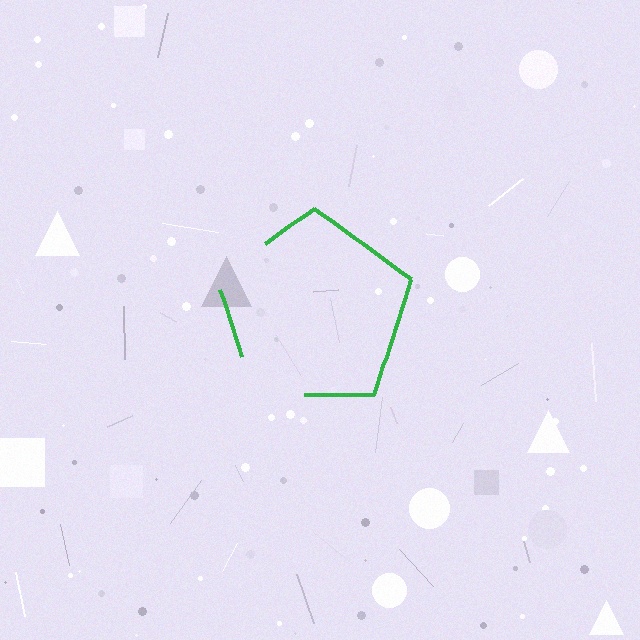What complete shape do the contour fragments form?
The contour fragments form a pentagon.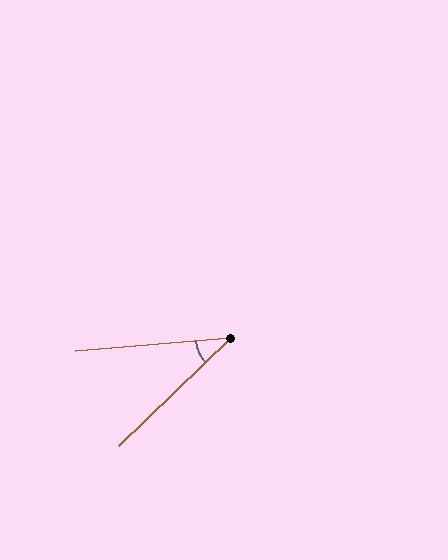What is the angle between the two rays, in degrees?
Approximately 39 degrees.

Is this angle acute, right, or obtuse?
It is acute.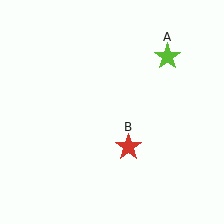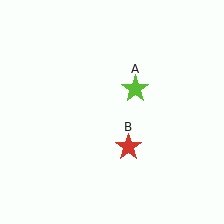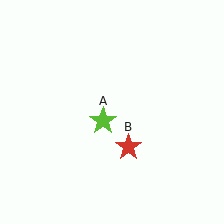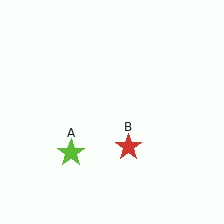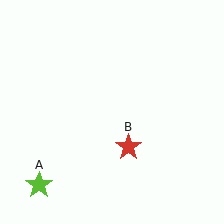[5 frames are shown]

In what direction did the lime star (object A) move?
The lime star (object A) moved down and to the left.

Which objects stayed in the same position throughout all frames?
Red star (object B) remained stationary.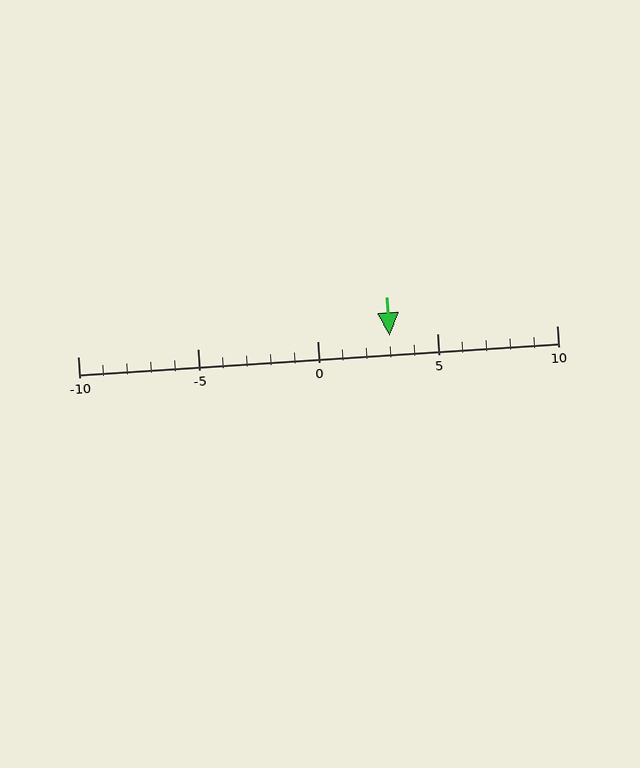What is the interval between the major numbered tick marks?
The major tick marks are spaced 5 units apart.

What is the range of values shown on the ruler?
The ruler shows values from -10 to 10.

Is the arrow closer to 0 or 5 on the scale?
The arrow is closer to 5.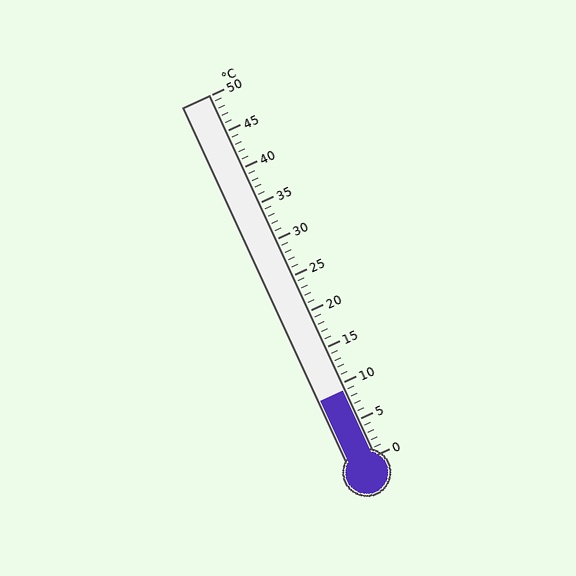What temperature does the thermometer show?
The thermometer shows approximately 9°C.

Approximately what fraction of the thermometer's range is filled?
The thermometer is filled to approximately 20% of its range.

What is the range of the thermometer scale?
The thermometer scale ranges from 0°C to 50°C.